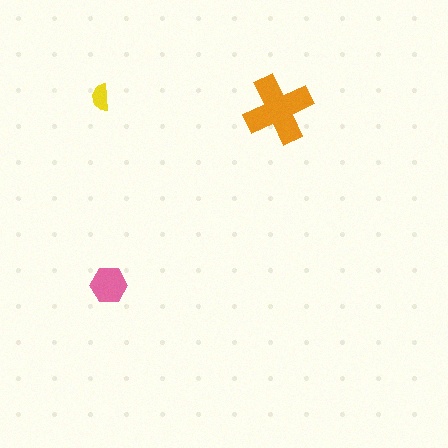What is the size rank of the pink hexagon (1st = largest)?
2nd.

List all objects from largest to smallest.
The orange cross, the pink hexagon, the yellow semicircle.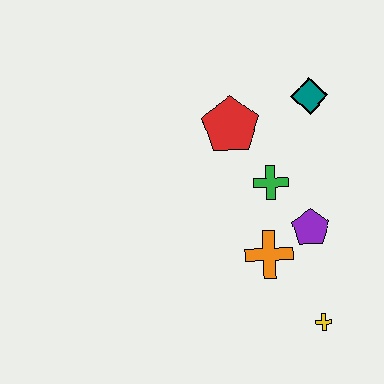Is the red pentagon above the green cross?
Yes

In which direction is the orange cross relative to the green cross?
The orange cross is below the green cross.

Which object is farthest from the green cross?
The yellow cross is farthest from the green cross.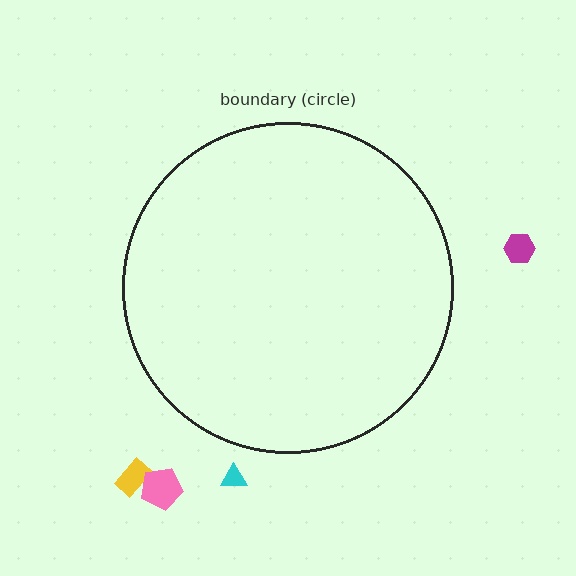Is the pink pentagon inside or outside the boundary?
Outside.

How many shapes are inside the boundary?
0 inside, 4 outside.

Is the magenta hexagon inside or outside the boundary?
Outside.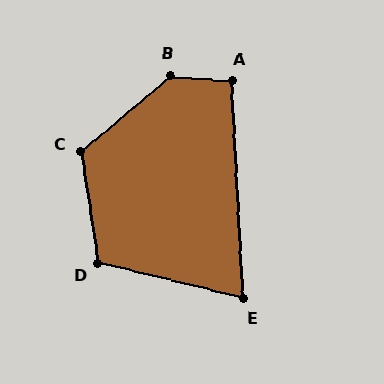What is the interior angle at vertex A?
Approximately 98 degrees (obtuse).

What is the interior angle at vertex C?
Approximately 122 degrees (obtuse).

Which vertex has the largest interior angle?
B, at approximately 135 degrees.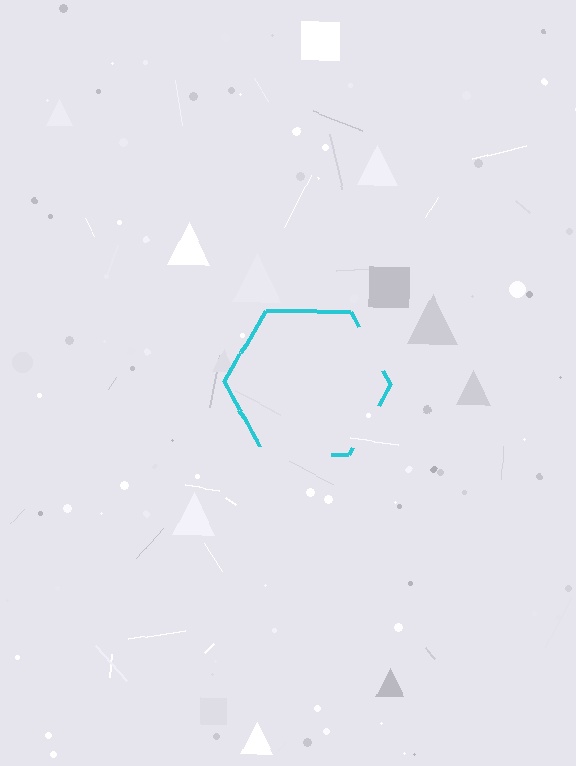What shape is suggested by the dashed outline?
The dashed outline suggests a hexagon.